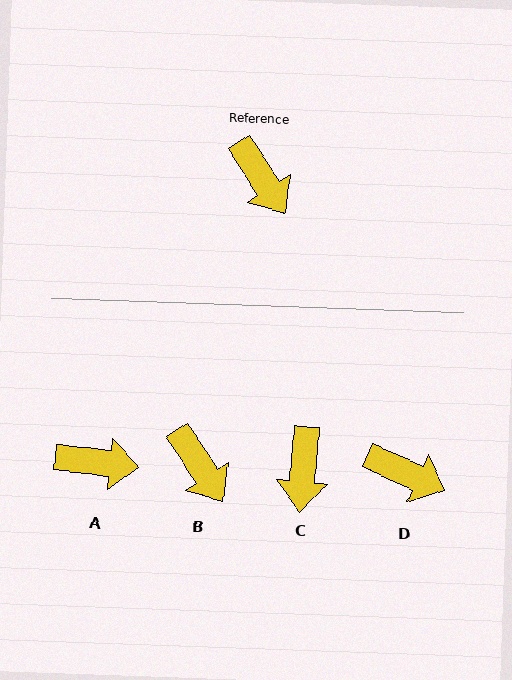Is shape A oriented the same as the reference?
No, it is off by about 51 degrees.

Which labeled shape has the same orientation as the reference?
B.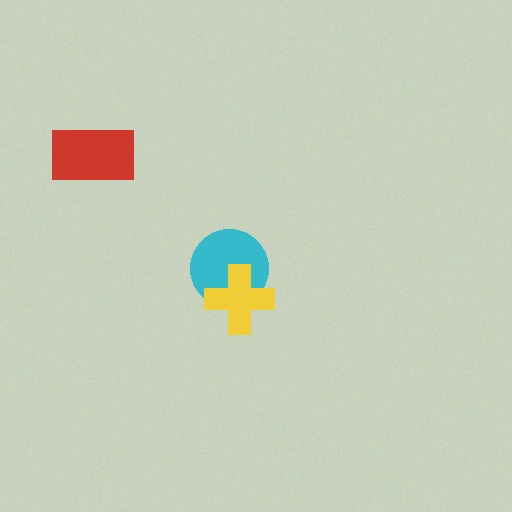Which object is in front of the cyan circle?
The yellow cross is in front of the cyan circle.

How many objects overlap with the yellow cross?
1 object overlaps with the yellow cross.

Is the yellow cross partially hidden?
No, no other shape covers it.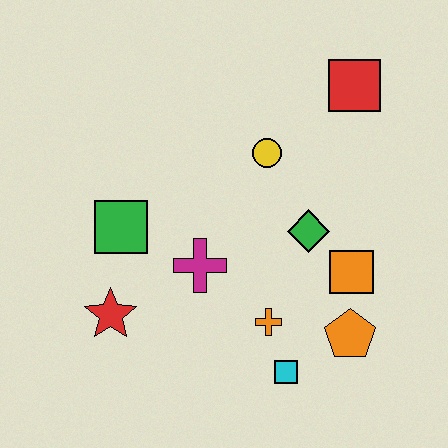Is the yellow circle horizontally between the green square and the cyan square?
Yes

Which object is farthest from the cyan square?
The red square is farthest from the cyan square.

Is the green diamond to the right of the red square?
No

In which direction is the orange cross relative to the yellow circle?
The orange cross is below the yellow circle.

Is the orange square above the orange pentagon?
Yes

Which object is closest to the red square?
The yellow circle is closest to the red square.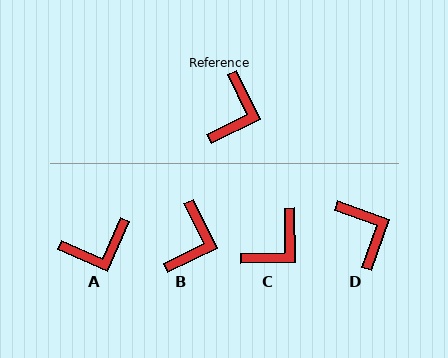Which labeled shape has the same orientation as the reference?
B.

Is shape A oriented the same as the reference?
No, it is off by about 50 degrees.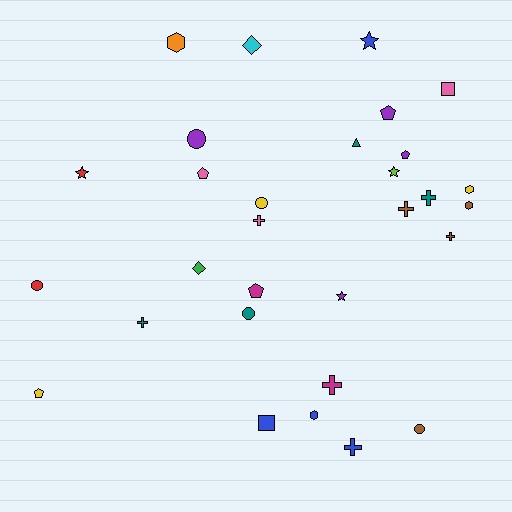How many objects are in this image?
There are 30 objects.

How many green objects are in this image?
There is 1 green object.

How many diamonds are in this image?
There are 2 diamonds.